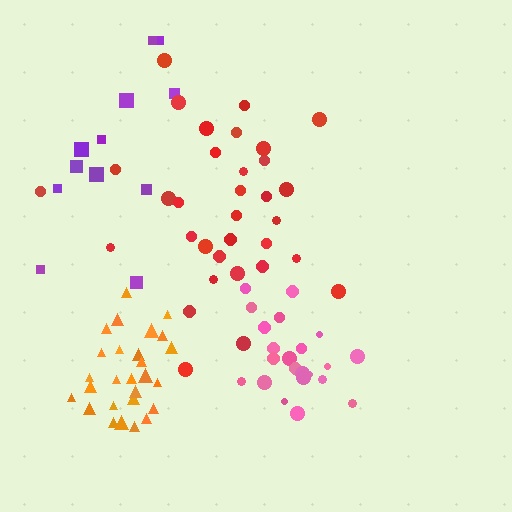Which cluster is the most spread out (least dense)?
Purple.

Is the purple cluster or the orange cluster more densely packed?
Orange.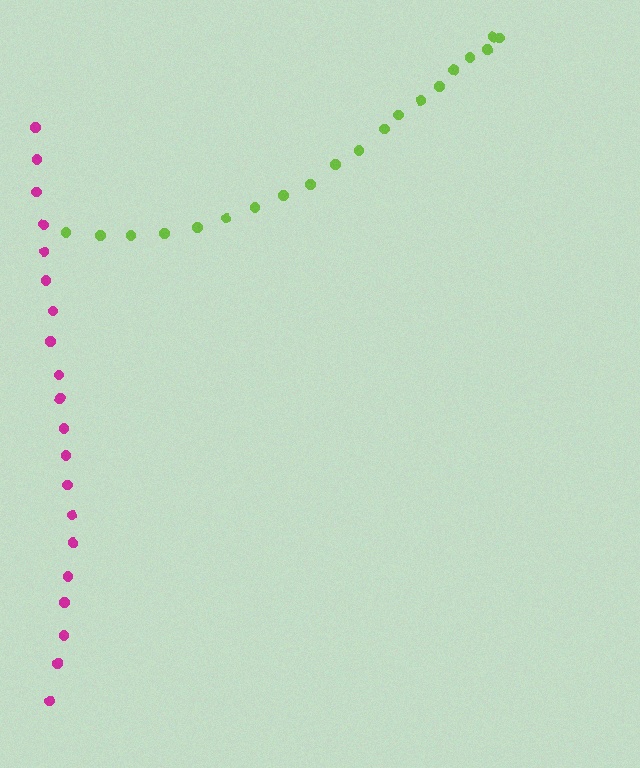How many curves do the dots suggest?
There are 2 distinct paths.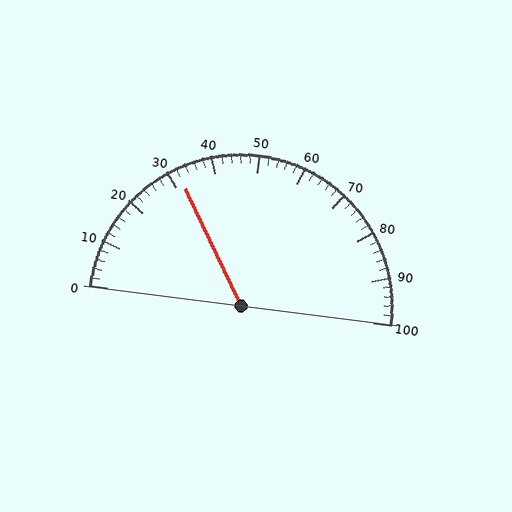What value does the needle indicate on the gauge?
The needle indicates approximately 32.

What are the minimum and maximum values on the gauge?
The gauge ranges from 0 to 100.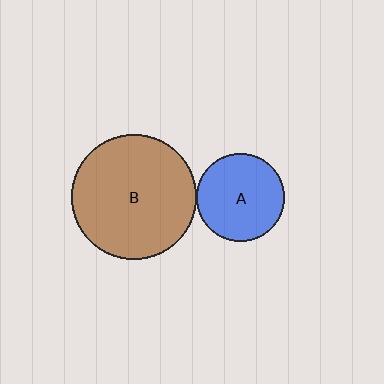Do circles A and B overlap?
Yes.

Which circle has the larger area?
Circle B (brown).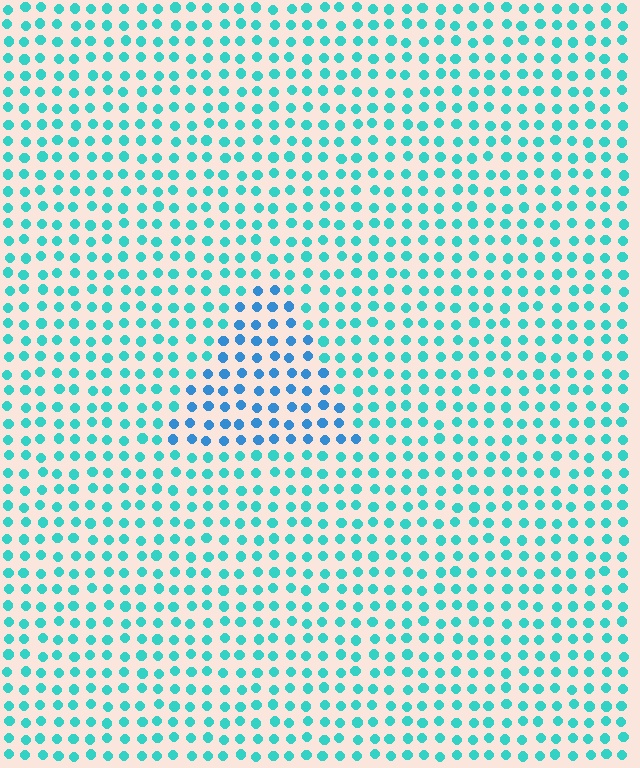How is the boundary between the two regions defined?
The boundary is defined purely by a slight shift in hue (about 32 degrees). Spacing, size, and orientation are identical on both sides.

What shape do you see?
I see a triangle.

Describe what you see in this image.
The image is filled with small cyan elements in a uniform arrangement. A triangle-shaped region is visible where the elements are tinted to a slightly different hue, forming a subtle color boundary.